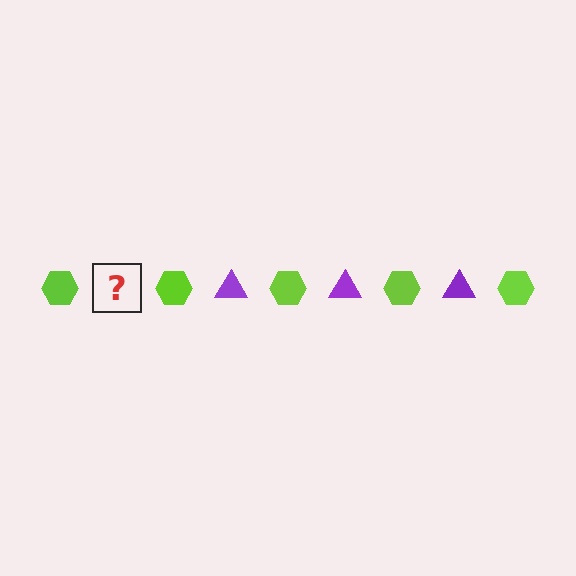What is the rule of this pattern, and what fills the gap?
The rule is that the pattern alternates between lime hexagon and purple triangle. The gap should be filled with a purple triangle.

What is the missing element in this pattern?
The missing element is a purple triangle.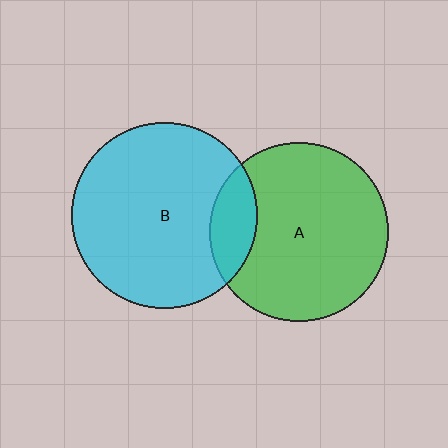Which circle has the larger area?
Circle B (cyan).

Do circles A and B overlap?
Yes.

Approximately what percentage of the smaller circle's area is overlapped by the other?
Approximately 15%.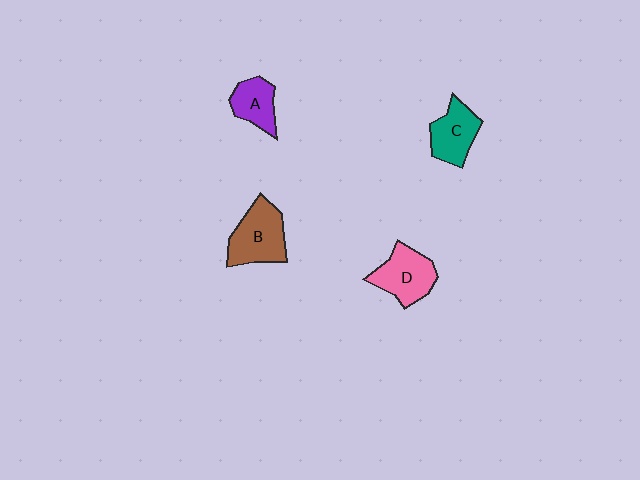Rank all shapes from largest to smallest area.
From largest to smallest: B (brown), D (pink), C (teal), A (purple).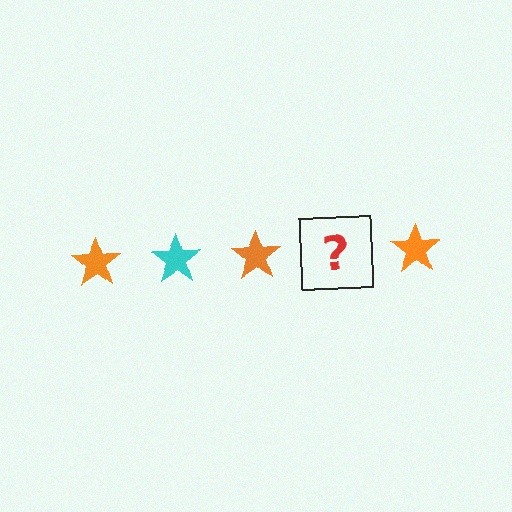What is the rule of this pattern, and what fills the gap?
The rule is that the pattern cycles through orange, cyan stars. The gap should be filled with a cyan star.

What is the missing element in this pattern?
The missing element is a cyan star.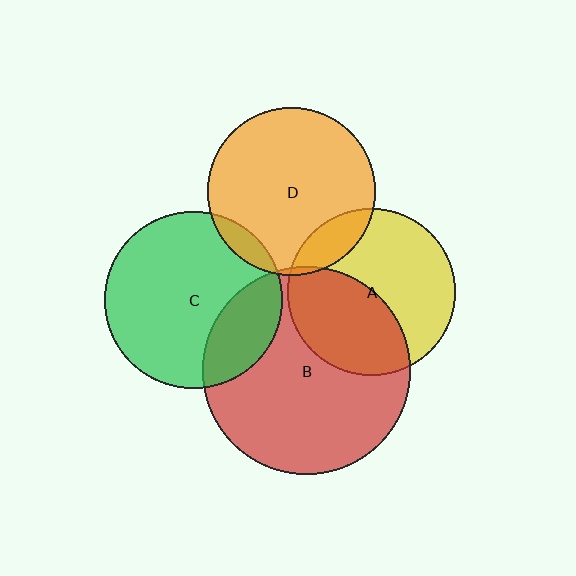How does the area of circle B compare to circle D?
Approximately 1.5 times.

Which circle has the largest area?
Circle B (red).